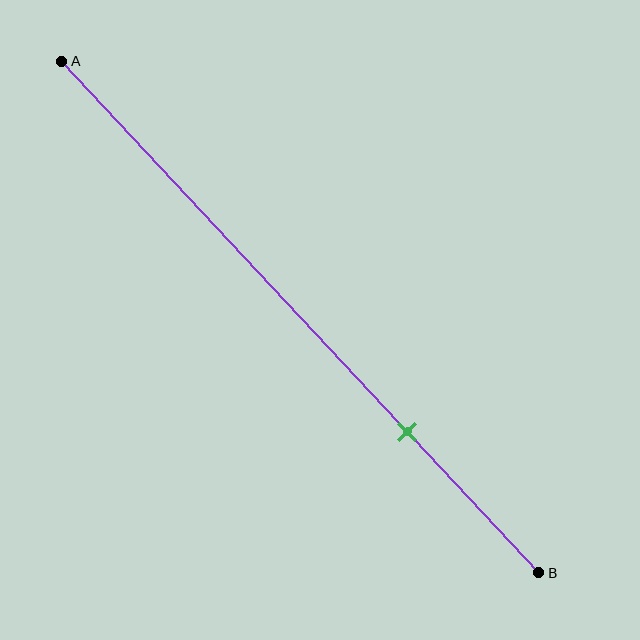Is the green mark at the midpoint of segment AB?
No, the mark is at about 70% from A, not at the 50% midpoint.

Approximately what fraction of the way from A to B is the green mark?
The green mark is approximately 70% of the way from A to B.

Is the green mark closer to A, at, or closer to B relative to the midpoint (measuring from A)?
The green mark is closer to point B than the midpoint of segment AB.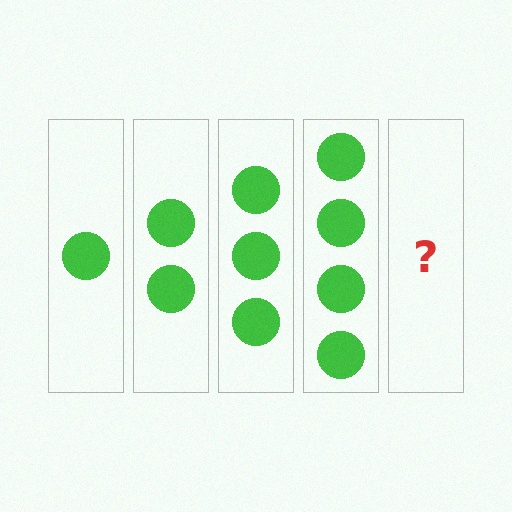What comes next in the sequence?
The next element should be 5 circles.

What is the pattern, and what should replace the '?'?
The pattern is that each step adds one more circle. The '?' should be 5 circles.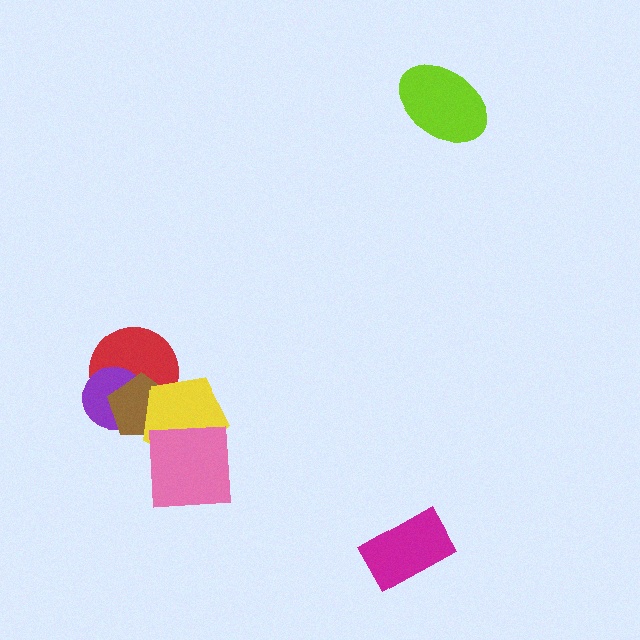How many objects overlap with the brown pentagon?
3 objects overlap with the brown pentagon.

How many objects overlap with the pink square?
1 object overlaps with the pink square.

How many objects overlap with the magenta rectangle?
0 objects overlap with the magenta rectangle.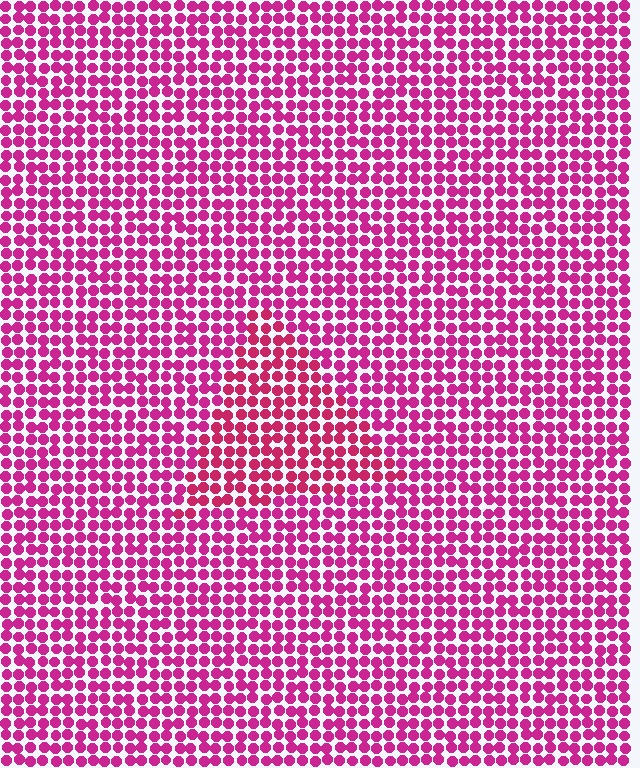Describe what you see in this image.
The image is filled with small magenta elements in a uniform arrangement. A triangle-shaped region is visible where the elements are tinted to a slightly different hue, forming a subtle color boundary.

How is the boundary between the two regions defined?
The boundary is defined purely by a slight shift in hue (about 17 degrees). Spacing, size, and orientation are identical on both sides.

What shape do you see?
I see a triangle.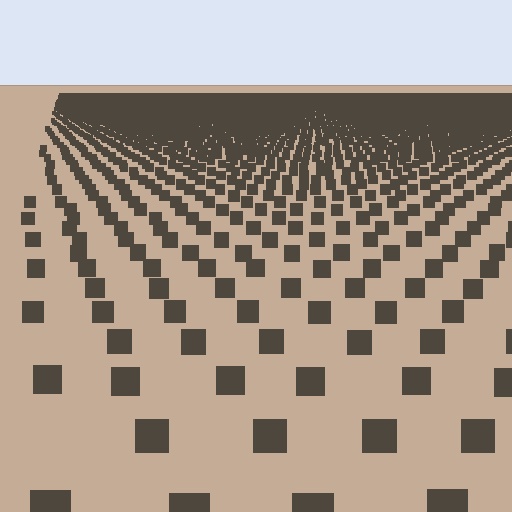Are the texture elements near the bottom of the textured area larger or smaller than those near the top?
Larger. Near the bottom, elements are closer to the viewer and appear at a bigger on-screen size.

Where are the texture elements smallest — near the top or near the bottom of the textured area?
Near the top.